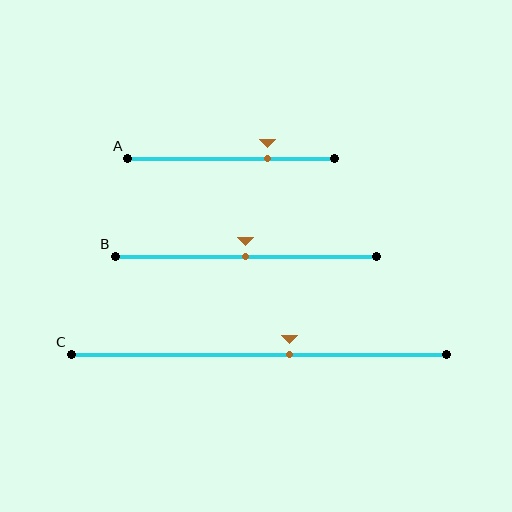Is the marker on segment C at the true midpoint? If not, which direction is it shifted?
No, the marker on segment C is shifted to the right by about 8% of the segment length.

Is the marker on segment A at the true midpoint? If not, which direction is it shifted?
No, the marker on segment A is shifted to the right by about 17% of the segment length.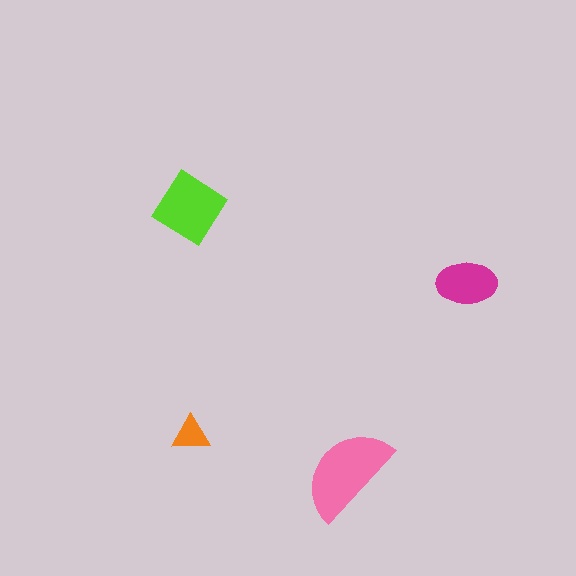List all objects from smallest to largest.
The orange triangle, the magenta ellipse, the lime diamond, the pink semicircle.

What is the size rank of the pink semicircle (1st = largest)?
1st.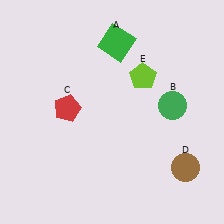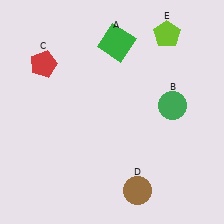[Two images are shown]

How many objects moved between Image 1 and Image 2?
3 objects moved between the two images.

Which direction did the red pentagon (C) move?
The red pentagon (C) moved up.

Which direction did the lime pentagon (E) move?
The lime pentagon (E) moved up.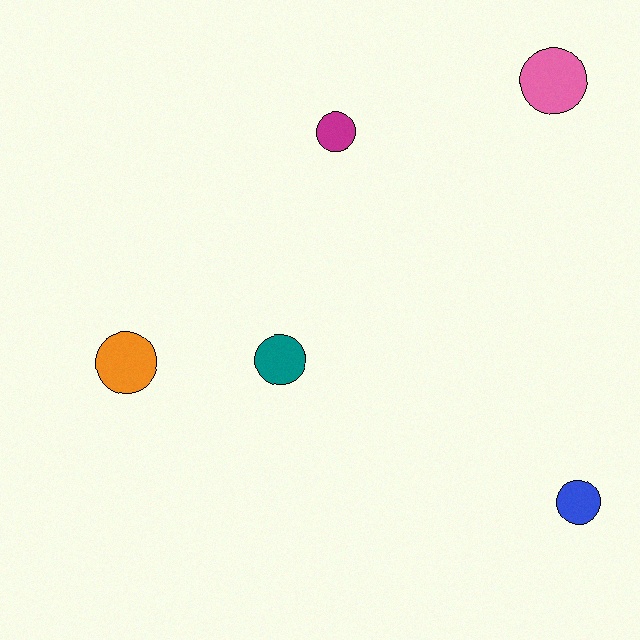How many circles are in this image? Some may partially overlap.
There are 5 circles.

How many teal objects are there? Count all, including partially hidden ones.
There is 1 teal object.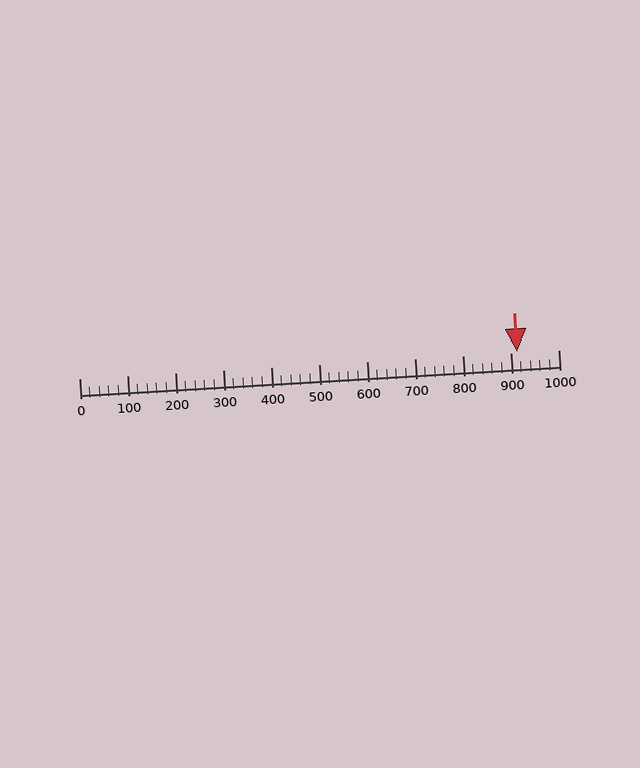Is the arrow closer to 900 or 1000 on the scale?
The arrow is closer to 900.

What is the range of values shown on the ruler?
The ruler shows values from 0 to 1000.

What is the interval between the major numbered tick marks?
The major tick marks are spaced 100 units apart.